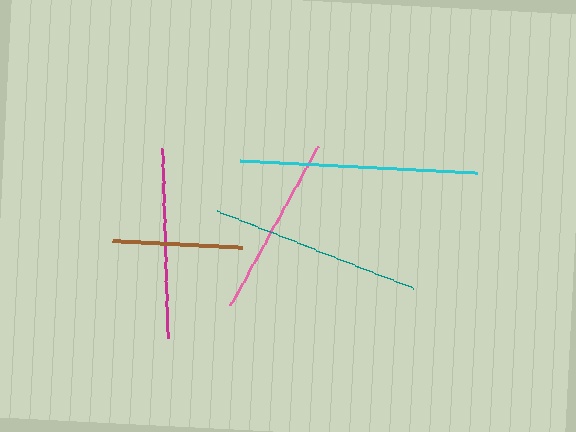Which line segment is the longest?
The cyan line is the longest at approximately 238 pixels.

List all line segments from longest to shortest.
From longest to shortest: cyan, teal, magenta, pink, brown.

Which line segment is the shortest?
The brown line is the shortest at approximately 131 pixels.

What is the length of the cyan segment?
The cyan segment is approximately 238 pixels long.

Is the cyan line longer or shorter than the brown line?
The cyan line is longer than the brown line.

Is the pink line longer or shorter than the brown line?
The pink line is longer than the brown line.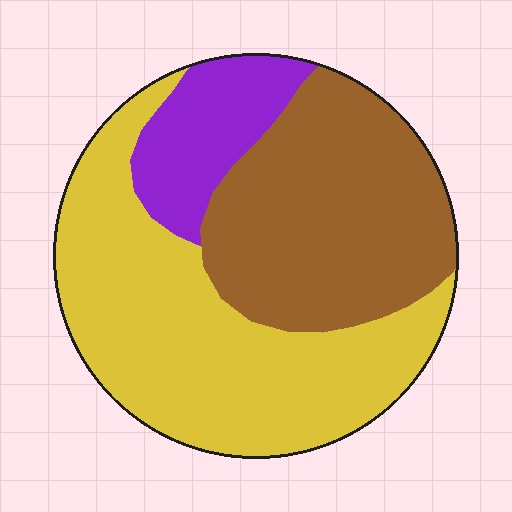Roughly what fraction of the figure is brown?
Brown covers about 35% of the figure.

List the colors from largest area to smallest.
From largest to smallest: yellow, brown, purple.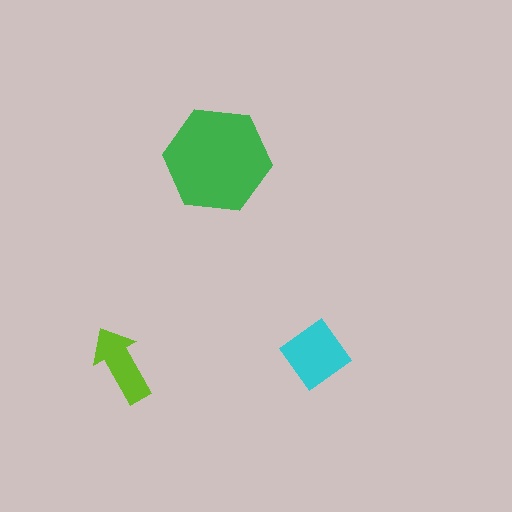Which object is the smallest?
The lime arrow.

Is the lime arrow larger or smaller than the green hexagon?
Smaller.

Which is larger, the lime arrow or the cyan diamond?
The cyan diamond.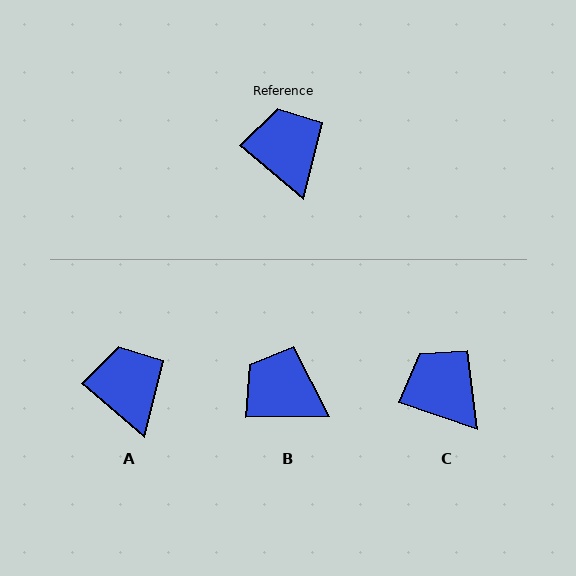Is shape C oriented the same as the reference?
No, it is off by about 21 degrees.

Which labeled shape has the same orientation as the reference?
A.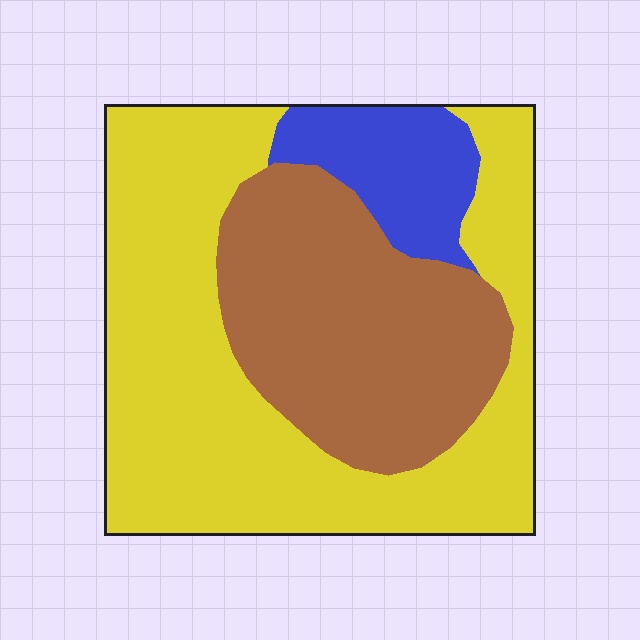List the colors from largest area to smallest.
From largest to smallest: yellow, brown, blue.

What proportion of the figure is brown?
Brown covers 33% of the figure.